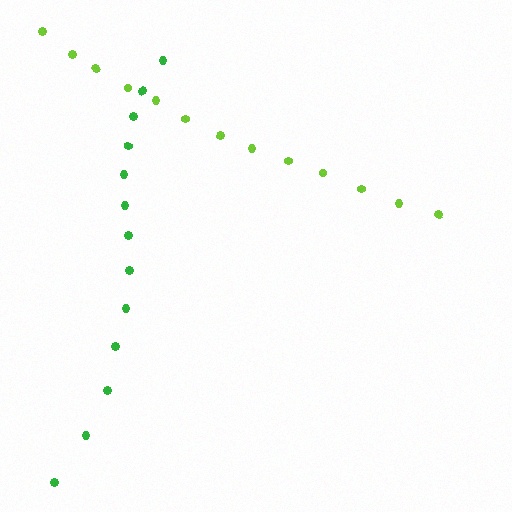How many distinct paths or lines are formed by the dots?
There are 2 distinct paths.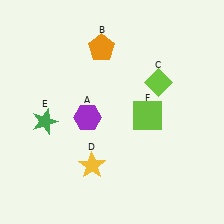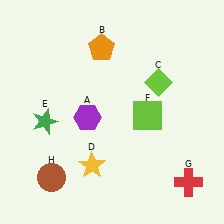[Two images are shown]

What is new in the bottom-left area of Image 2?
A brown circle (H) was added in the bottom-left area of Image 2.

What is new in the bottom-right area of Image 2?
A red cross (G) was added in the bottom-right area of Image 2.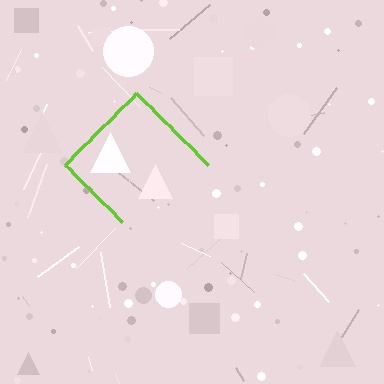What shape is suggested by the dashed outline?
The dashed outline suggests a diamond.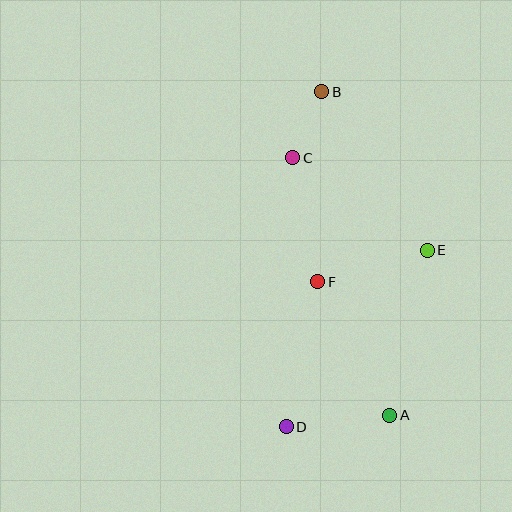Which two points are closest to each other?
Points B and C are closest to each other.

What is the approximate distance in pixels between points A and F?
The distance between A and F is approximately 152 pixels.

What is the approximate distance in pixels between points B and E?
The distance between B and E is approximately 190 pixels.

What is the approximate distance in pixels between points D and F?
The distance between D and F is approximately 148 pixels.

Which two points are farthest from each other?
Points B and D are farthest from each other.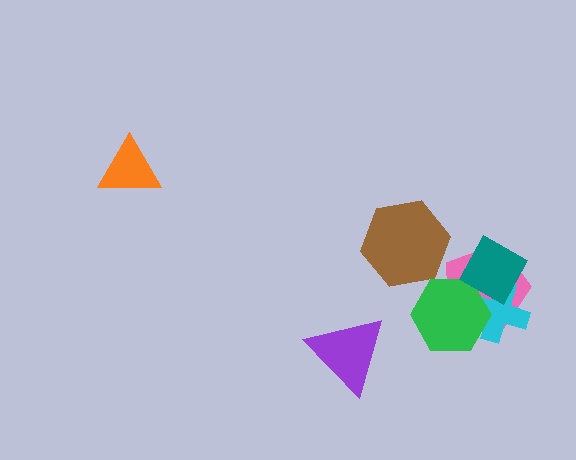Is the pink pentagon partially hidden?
Yes, it is partially covered by another shape.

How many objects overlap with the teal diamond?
3 objects overlap with the teal diamond.